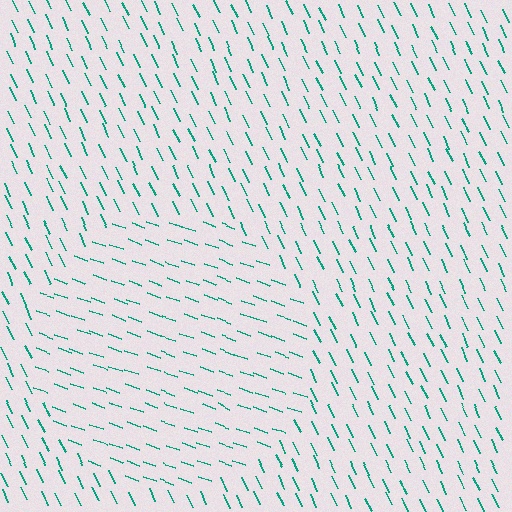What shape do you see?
I see a circle.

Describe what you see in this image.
The image is filled with small teal line segments. A circle region in the image has lines oriented differently from the surrounding lines, creating a visible texture boundary.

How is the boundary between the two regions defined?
The boundary is defined purely by a change in line orientation (approximately 45 degrees difference). All lines are the same color and thickness.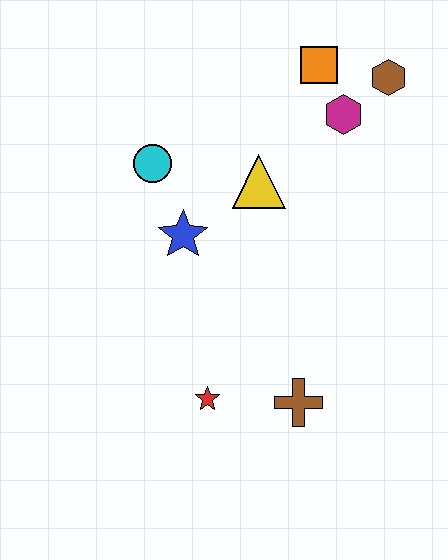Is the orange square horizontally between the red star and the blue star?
No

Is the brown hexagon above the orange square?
No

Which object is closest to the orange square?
The magenta hexagon is closest to the orange square.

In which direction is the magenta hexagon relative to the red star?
The magenta hexagon is above the red star.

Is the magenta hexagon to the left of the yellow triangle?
No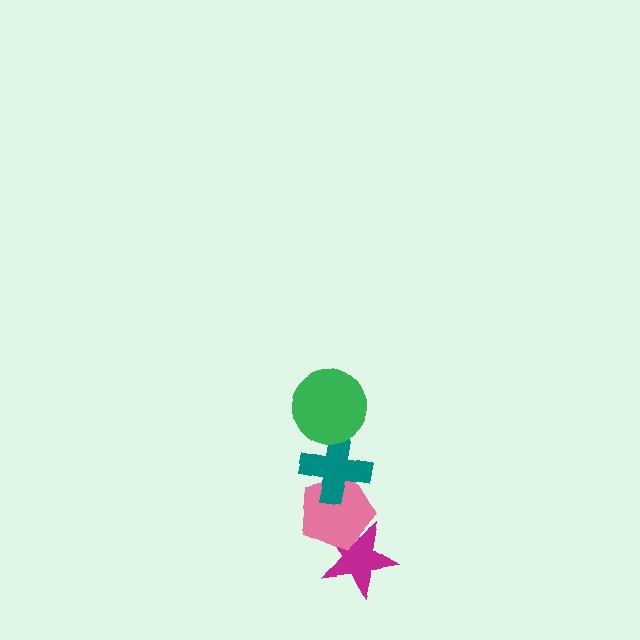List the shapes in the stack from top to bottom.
From top to bottom: the green circle, the teal cross, the pink pentagon, the magenta star.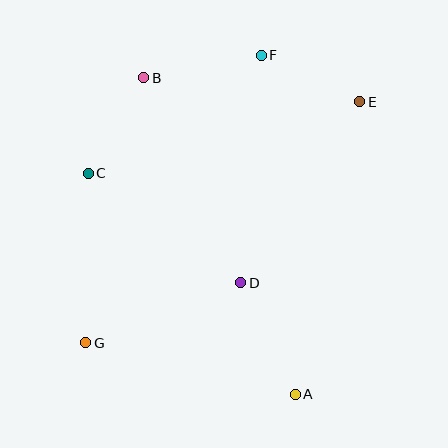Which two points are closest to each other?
Points E and F are closest to each other.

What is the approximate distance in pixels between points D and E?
The distance between D and E is approximately 217 pixels.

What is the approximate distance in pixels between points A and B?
The distance between A and B is approximately 351 pixels.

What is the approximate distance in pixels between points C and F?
The distance between C and F is approximately 209 pixels.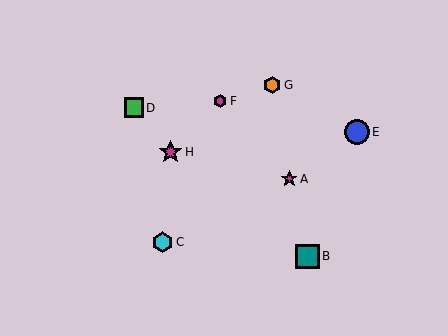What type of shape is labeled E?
Shape E is a blue circle.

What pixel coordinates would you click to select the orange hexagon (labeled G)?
Click at (272, 85) to select the orange hexagon G.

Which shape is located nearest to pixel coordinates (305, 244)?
The teal square (labeled B) at (307, 256) is nearest to that location.